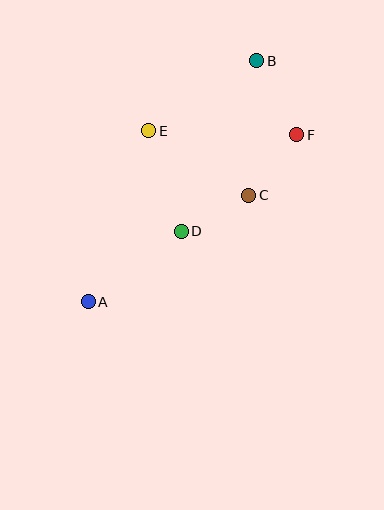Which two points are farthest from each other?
Points A and B are farthest from each other.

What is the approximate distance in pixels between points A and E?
The distance between A and E is approximately 182 pixels.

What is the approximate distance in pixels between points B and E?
The distance between B and E is approximately 129 pixels.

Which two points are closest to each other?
Points C and D are closest to each other.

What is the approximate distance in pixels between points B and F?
The distance between B and F is approximately 84 pixels.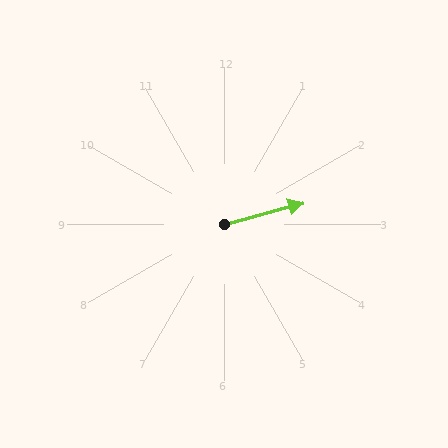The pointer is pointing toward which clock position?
Roughly 2 o'clock.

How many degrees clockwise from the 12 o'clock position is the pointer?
Approximately 75 degrees.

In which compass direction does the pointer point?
East.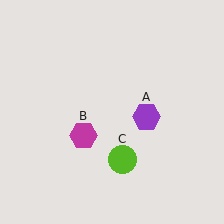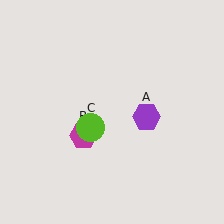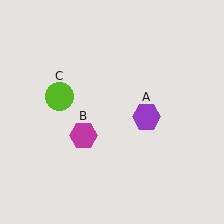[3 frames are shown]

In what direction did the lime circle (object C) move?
The lime circle (object C) moved up and to the left.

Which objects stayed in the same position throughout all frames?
Purple hexagon (object A) and magenta hexagon (object B) remained stationary.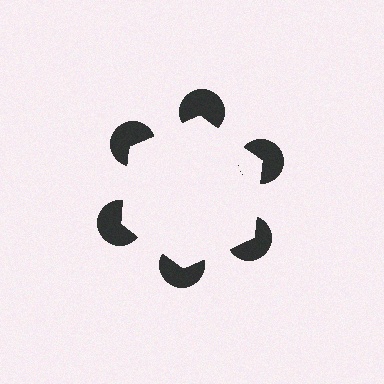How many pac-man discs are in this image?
There are 6 — one at each vertex of the illusory hexagon.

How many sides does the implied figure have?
6 sides.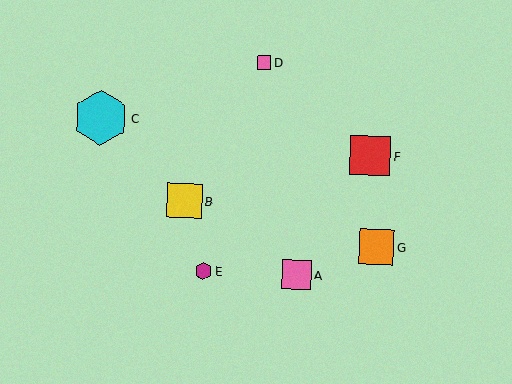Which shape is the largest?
The cyan hexagon (labeled C) is the largest.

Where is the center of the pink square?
The center of the pink square is at (297, 275).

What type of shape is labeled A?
Shape A is a pink square.